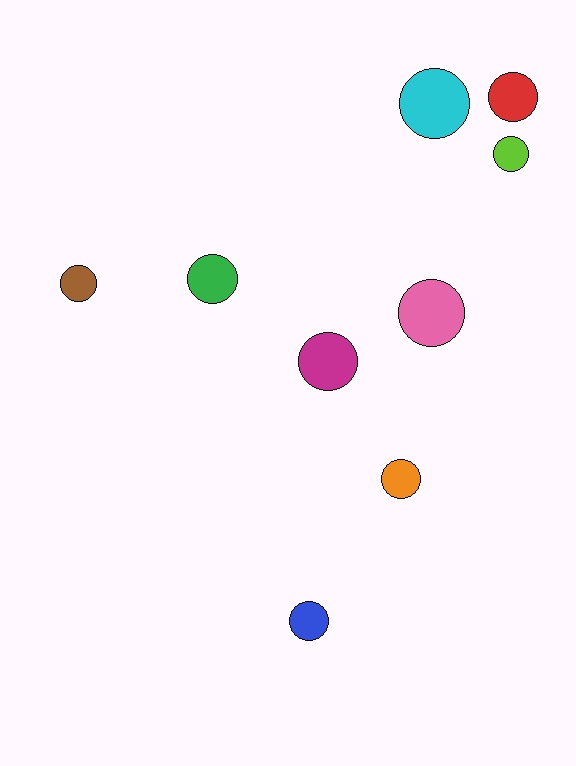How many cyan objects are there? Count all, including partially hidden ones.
There is 1 cyan object.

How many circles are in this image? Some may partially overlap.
There are 9 circles.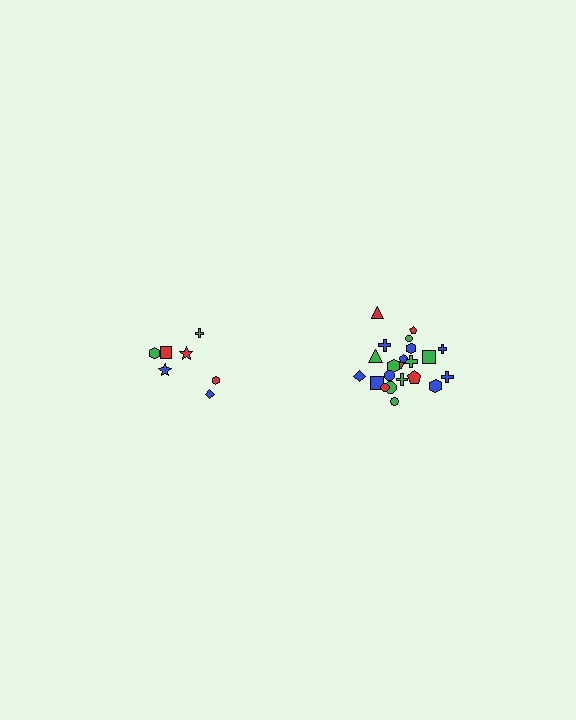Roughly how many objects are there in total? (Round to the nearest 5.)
Roughly 30 objects in total.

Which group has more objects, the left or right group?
The right group.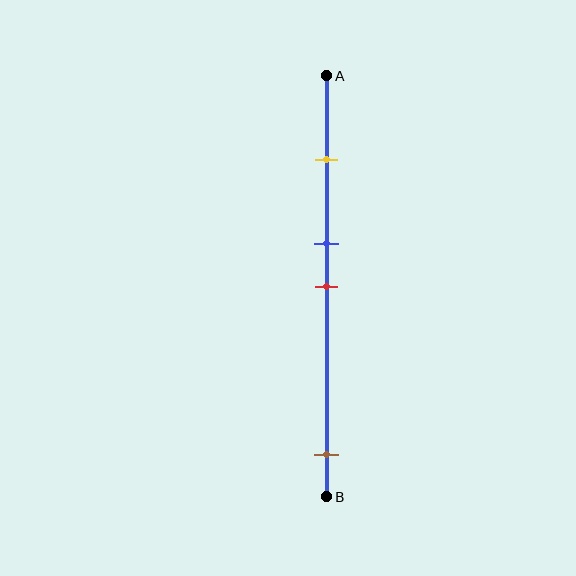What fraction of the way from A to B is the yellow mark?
The yellow mark is approximately 20% (0.2) of the way from A to B.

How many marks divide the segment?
There are 4 marks dividing the segment.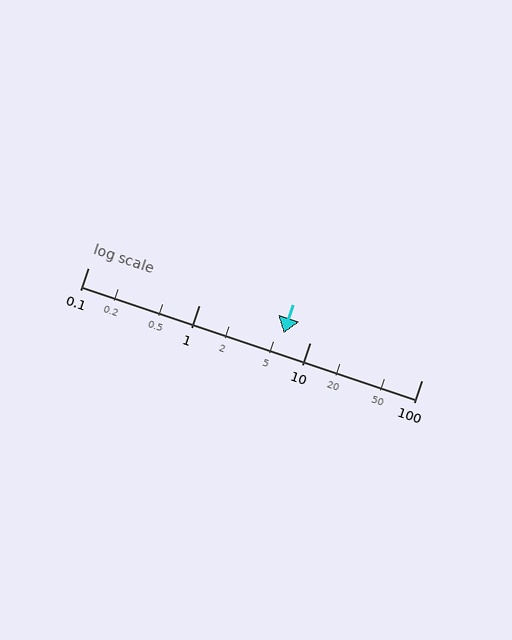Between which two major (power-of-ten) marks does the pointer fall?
The pointer is between 1 and 10.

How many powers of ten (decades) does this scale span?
The scale spans 3 decades, from 0.1 to 100.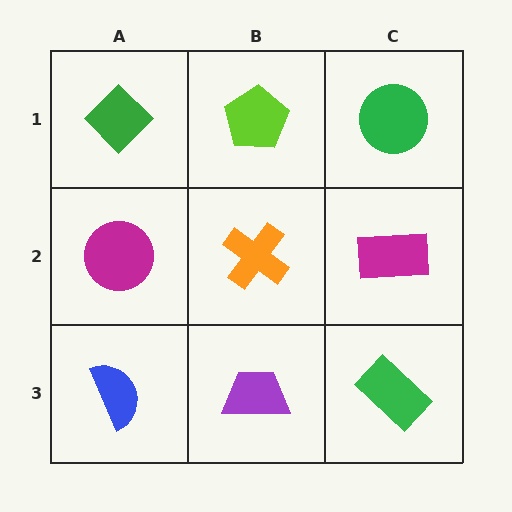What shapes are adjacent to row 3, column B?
An orange cross (row 2, column B), a blue semicircle (row 3, column A), a green rectangle (row 3, column C).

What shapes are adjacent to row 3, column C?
A magenta rectangle (row 2, column C), a purple trapezoid (row 3, column B).